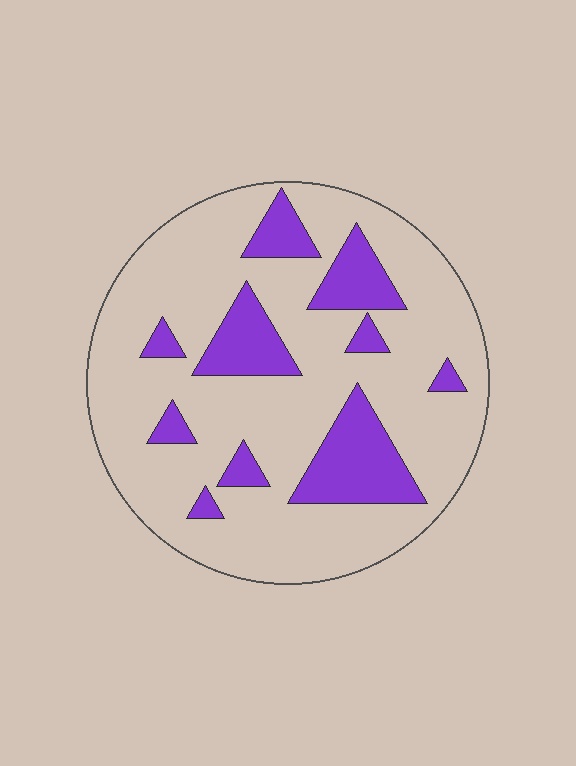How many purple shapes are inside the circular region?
10.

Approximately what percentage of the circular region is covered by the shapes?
Approximately 20%.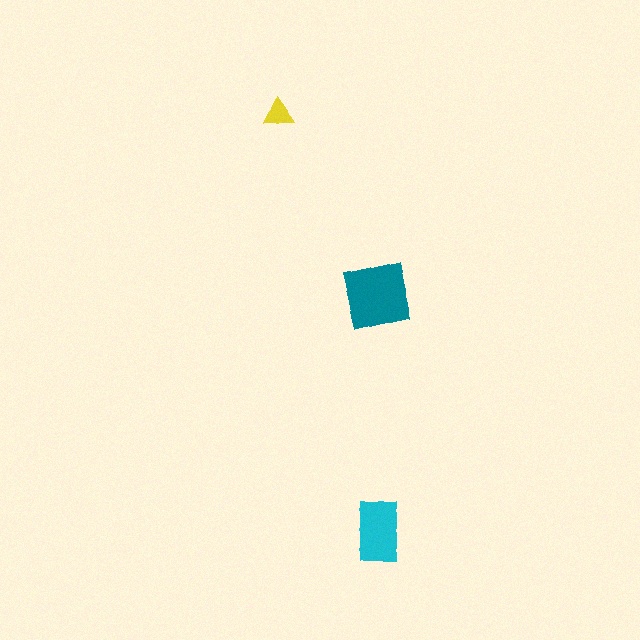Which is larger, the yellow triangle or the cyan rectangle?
The cyan rectangle.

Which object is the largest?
The teal square.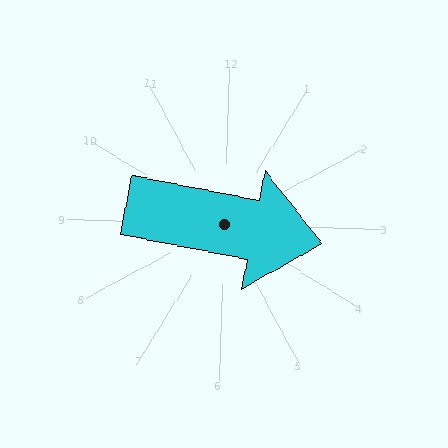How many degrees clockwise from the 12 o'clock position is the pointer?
Approximately 99 degrees.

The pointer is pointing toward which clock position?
Roughly 3 o'clock.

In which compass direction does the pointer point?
East.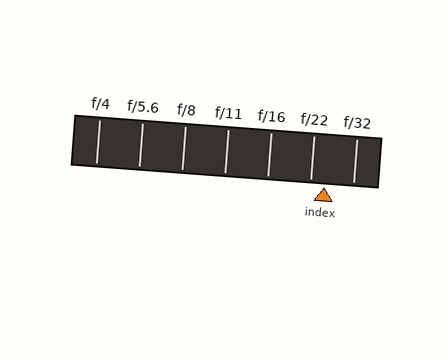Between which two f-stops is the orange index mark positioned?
The index mark is between f/22 and f/32.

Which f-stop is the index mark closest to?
The index mark is closest to f/22.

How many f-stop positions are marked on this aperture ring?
There are 7 f-stop positions marked.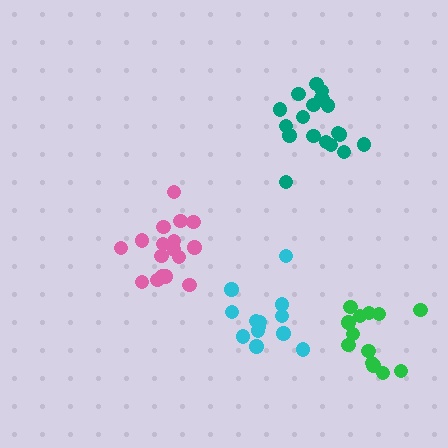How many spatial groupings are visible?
There are 4 spatial groupings.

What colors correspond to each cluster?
The clusters are colored: cyan, teal, green, pink.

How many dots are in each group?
Group 1: 13 dots, Group 2: 19 dots, Group 3: 13 dots, Group 4: 17 dots (62 total).